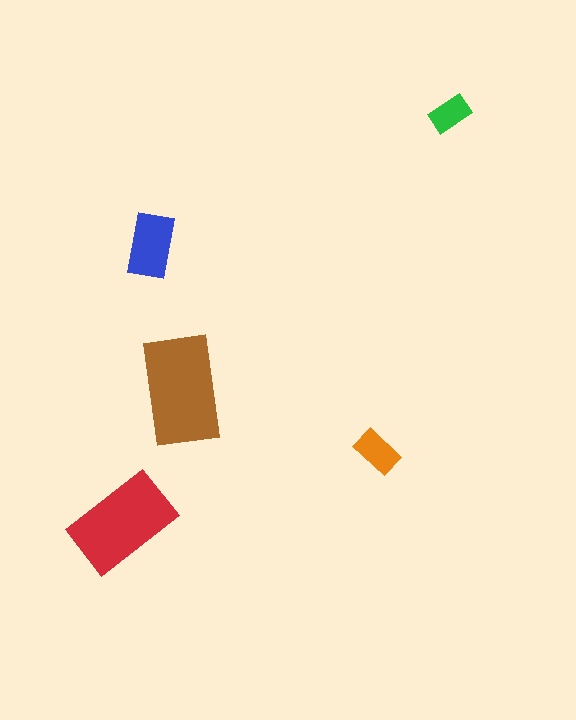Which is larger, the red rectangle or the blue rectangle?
The red one.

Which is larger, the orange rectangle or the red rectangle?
The red one.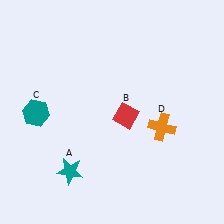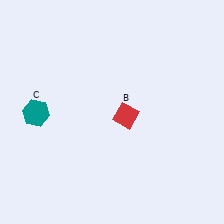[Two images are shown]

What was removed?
The orange cross (D), the teal star (A) were removed in Image 2.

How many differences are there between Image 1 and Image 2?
There are 2 differences between the two images.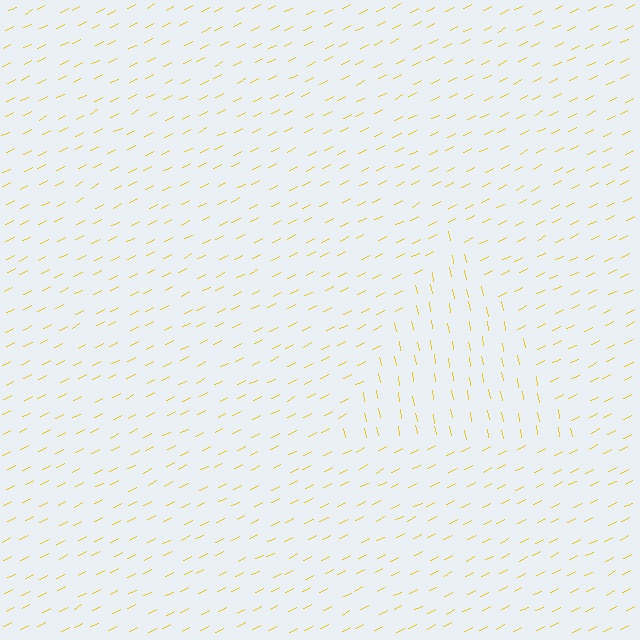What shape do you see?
I see a triangle.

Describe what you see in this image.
The image is filled with small yellow line segments. A triangle region in the image has lines oriented differently from the surrounding lines, creating a visible texture boundary.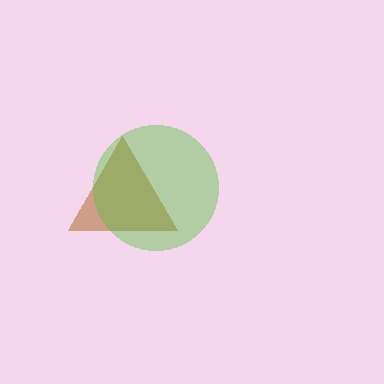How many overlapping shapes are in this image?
There are 2 overlapping shapes in the image.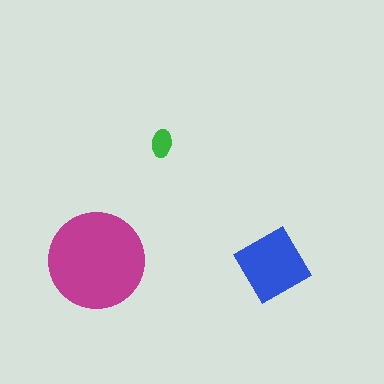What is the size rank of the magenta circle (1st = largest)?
1st.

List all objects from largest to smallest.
The magenta circle, the blue diamond, the green ellipse.